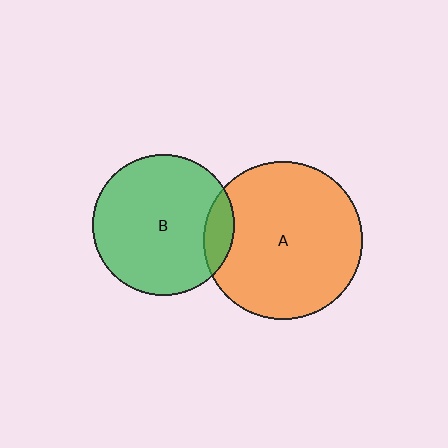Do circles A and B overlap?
Yes.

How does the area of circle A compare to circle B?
Approximately 1.3 times.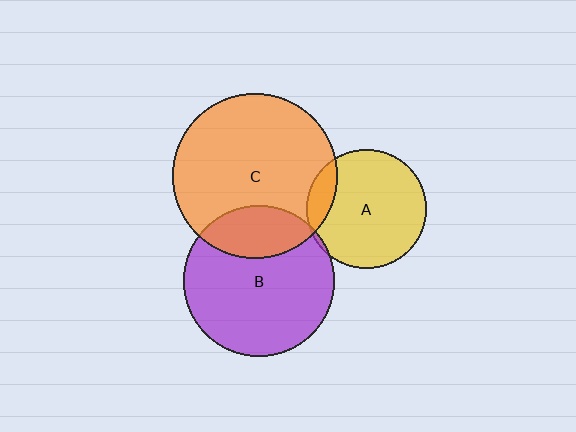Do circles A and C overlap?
Yes.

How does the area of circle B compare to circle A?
Approximately 1.6 times.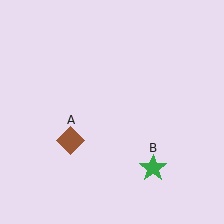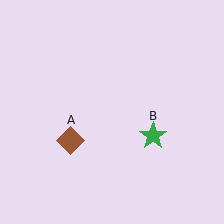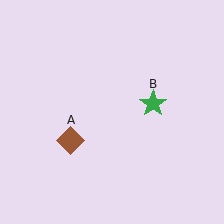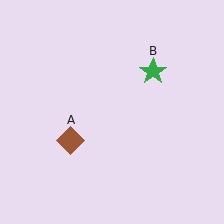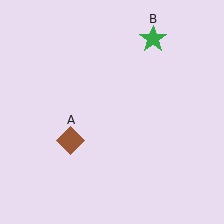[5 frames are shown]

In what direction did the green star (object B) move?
The green star (object B) moved up.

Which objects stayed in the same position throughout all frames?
Brown diamond (object A) remained stationary.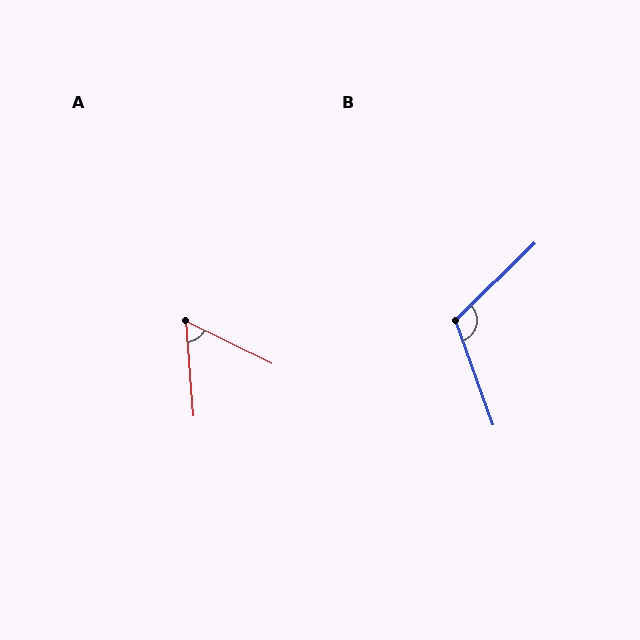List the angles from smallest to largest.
A (59°), B (114°).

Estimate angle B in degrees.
Approximately 114 degrees.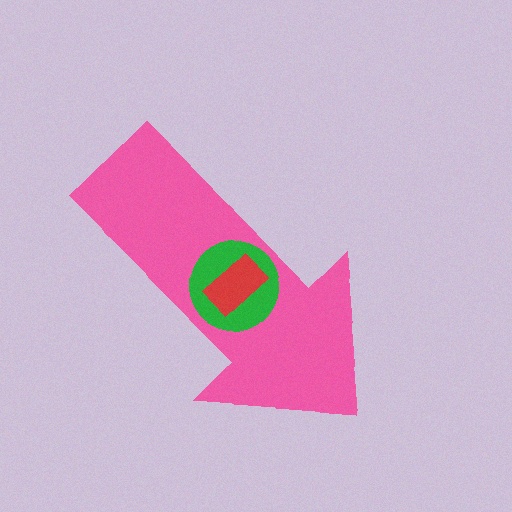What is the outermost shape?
The pink arrow.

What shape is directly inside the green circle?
The red rectangle.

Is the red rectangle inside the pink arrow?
Yes.